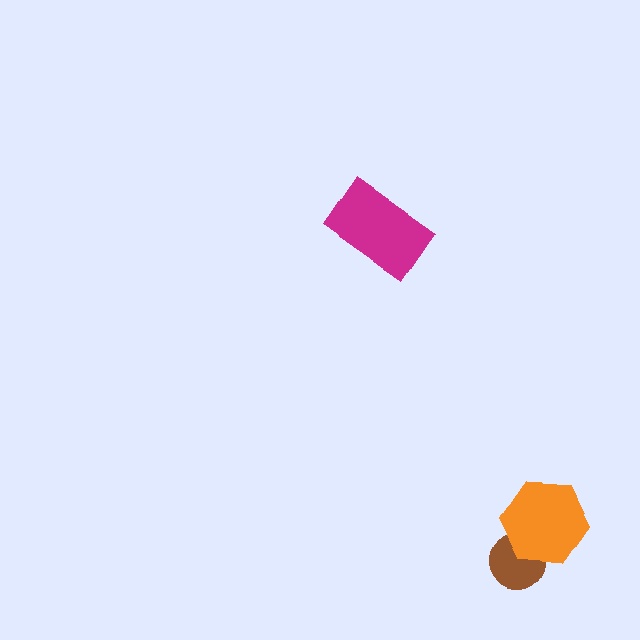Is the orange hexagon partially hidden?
No, no other shape covers it.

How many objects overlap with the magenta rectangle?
0 objects overlap with the magenta rectangle.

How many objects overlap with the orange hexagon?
1 object overlaps with the orange hexagon.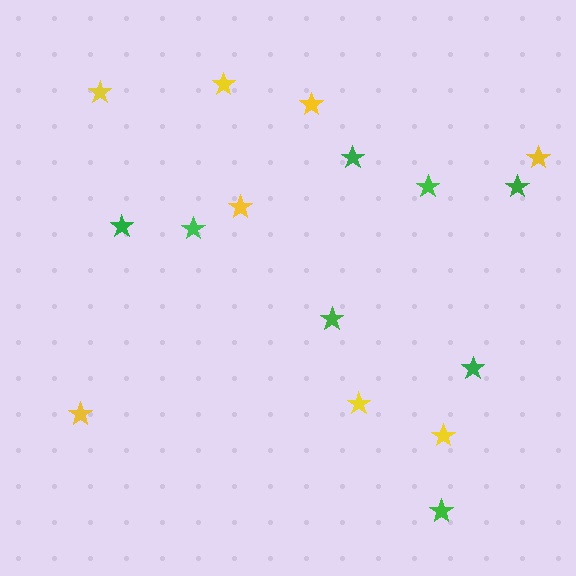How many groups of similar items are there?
There are 2 groups: one group of green stars (8) and one group of yellow stars (8).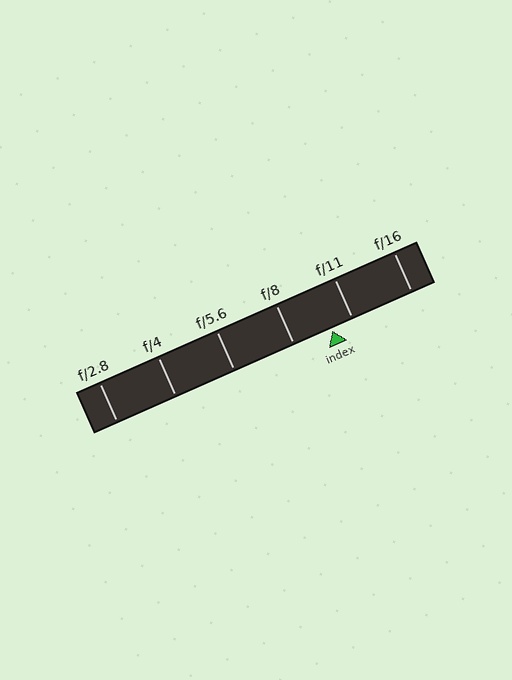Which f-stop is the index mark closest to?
The index mark is closest to f/11.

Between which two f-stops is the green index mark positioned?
The index mark is between f/8 and f/11.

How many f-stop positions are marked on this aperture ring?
There are 6 f-stop positions marked.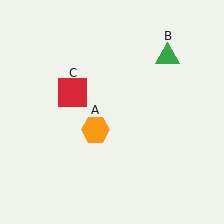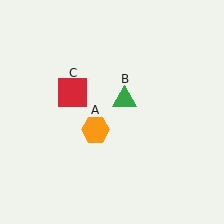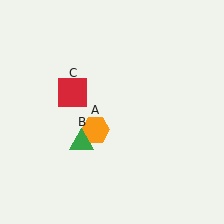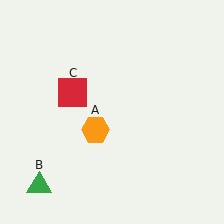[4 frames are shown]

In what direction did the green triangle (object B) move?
The green triangle (object B) moved down and to the left.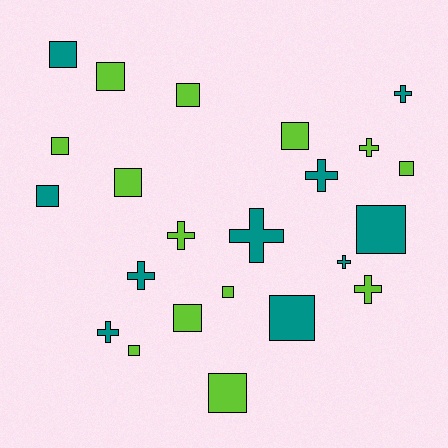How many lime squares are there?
There are 10 lime squares.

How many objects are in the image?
There are 23 objects.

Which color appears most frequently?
Lime, with 13 objects.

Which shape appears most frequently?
Square, with 14 objects.